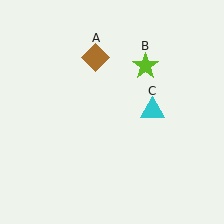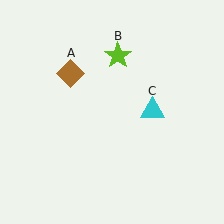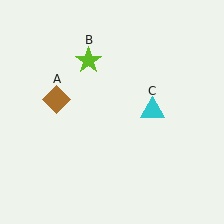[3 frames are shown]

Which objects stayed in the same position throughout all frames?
Cyan triangle (object C) remained stationary.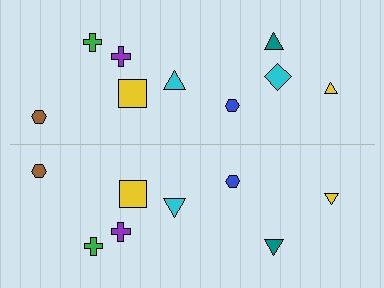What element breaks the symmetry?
A cyan diamond is missing from the bottom side.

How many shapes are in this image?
There are 17 shapes in this image.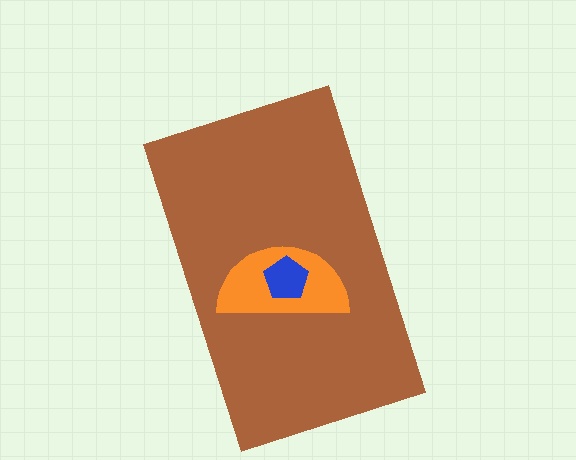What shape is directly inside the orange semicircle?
The blue pentagon.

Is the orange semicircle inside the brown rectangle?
Yes.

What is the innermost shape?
The blue pentagon.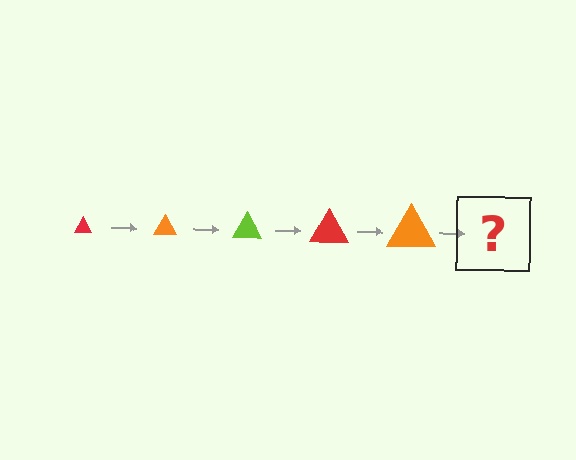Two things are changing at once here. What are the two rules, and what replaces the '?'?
The two rules are that the triangle grows larger each step and the color cycles through red, orange, and lime. The '?' should be a lime triangle, larger than the previous one.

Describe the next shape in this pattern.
It should be a lime triangle, larger than the previous one.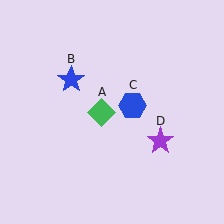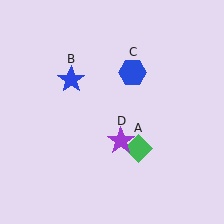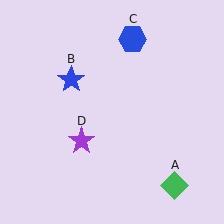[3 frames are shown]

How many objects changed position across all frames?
3 objects changed position: green diamond (object A), blue hexagon (object C), purple star (object D).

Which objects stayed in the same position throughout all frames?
Blue star (object B) remained stationary.